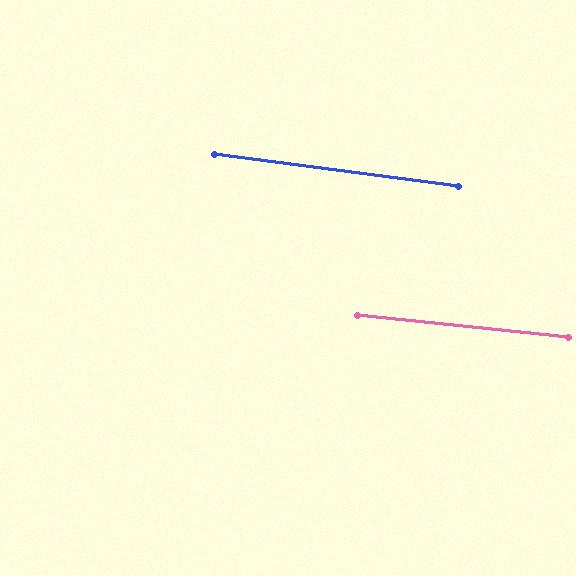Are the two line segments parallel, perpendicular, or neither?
Parallel — their directions differ by only 1.5°.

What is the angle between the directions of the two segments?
Approximately 1 degree.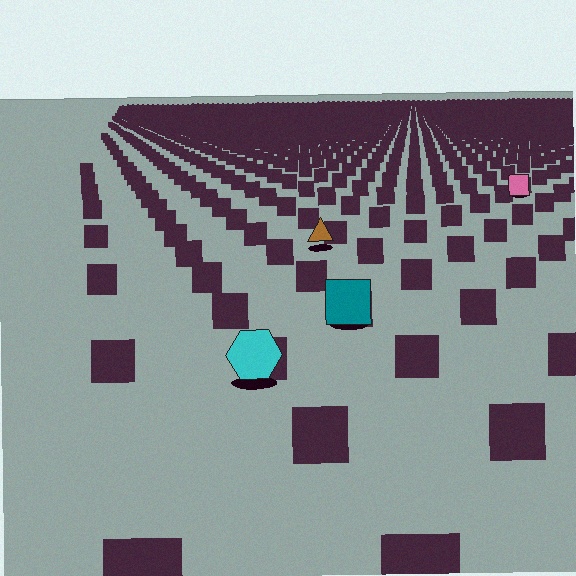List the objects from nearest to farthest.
From nearest to farthest: the cyan hexagon, the teal square, the brown triangle, the pink square.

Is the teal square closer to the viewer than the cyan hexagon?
No. The cyan hexagon is closer — you can tell from the texture gradient: the ground texture is coarser near it.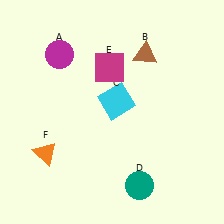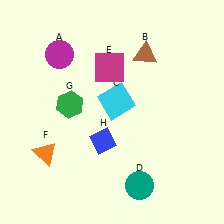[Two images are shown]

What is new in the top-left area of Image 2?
A green hexagon (G) was added in the top-left area of Image 2.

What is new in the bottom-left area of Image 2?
A blue diamond (H) was added in the bottom-left area of Image 2.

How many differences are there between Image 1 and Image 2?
There are 2 differences between the two images.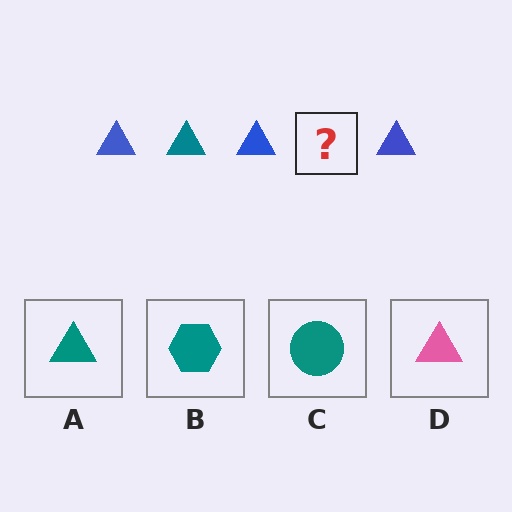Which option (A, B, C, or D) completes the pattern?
A.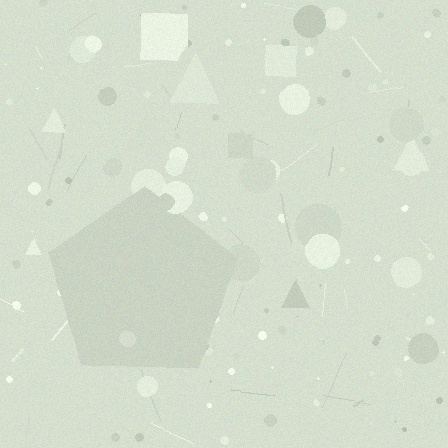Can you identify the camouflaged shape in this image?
The camouflaged shape is a pentagon.